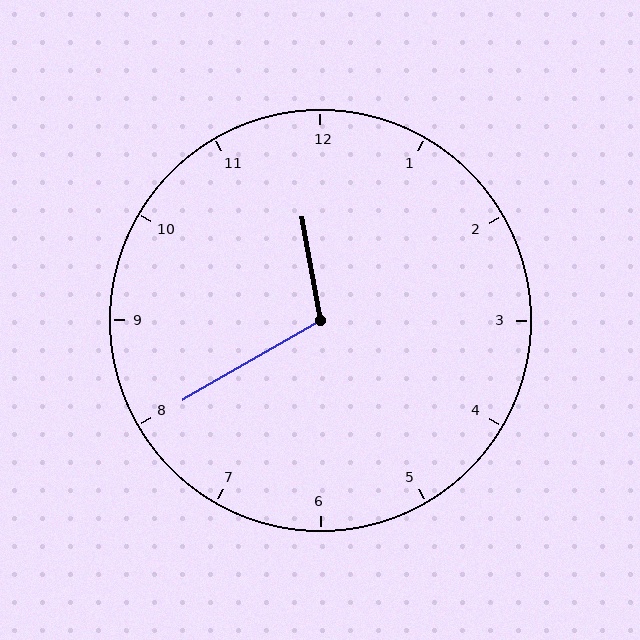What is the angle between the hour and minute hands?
Approximately 110 degrees.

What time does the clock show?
11:40.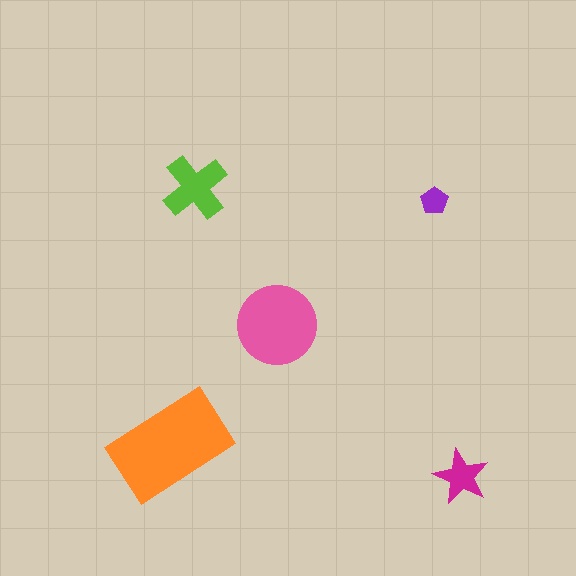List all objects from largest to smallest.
The orange rectangle, the pink circle, the lime cross, the magenta star, the purple pentagon.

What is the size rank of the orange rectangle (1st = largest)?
1st.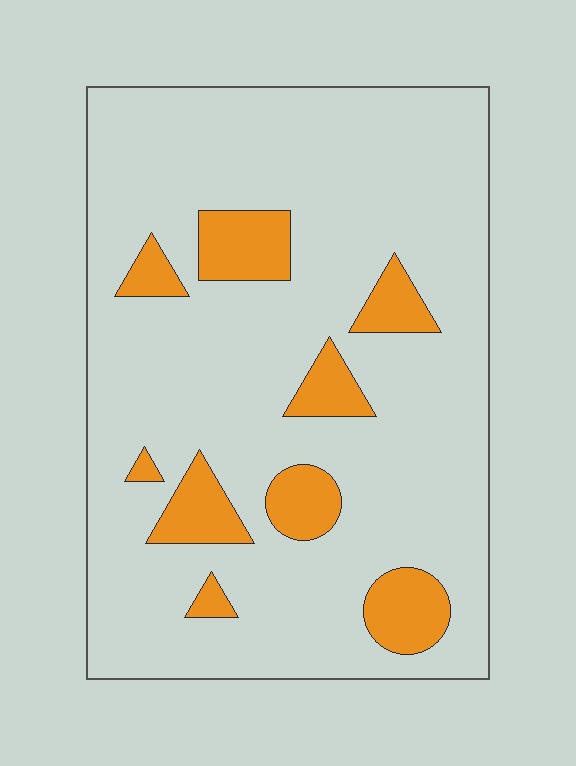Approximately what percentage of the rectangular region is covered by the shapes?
Approximately 15%.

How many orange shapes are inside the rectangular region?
9.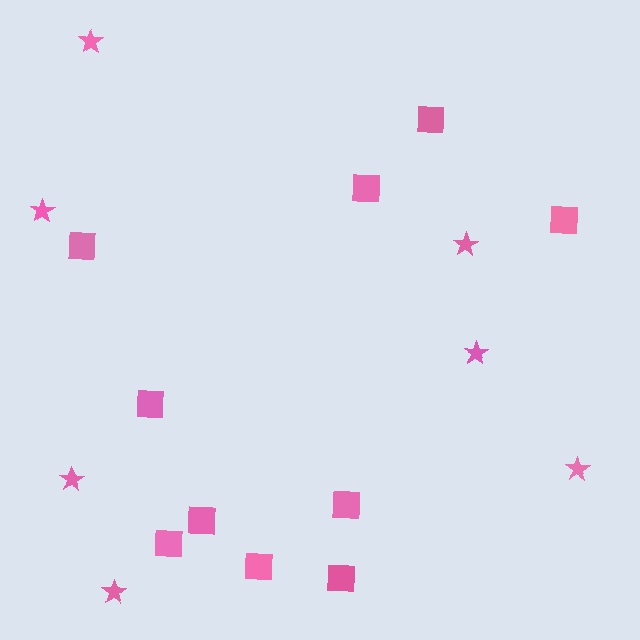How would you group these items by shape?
There are 2 groups: one group of squares (10) and one group of stars (7).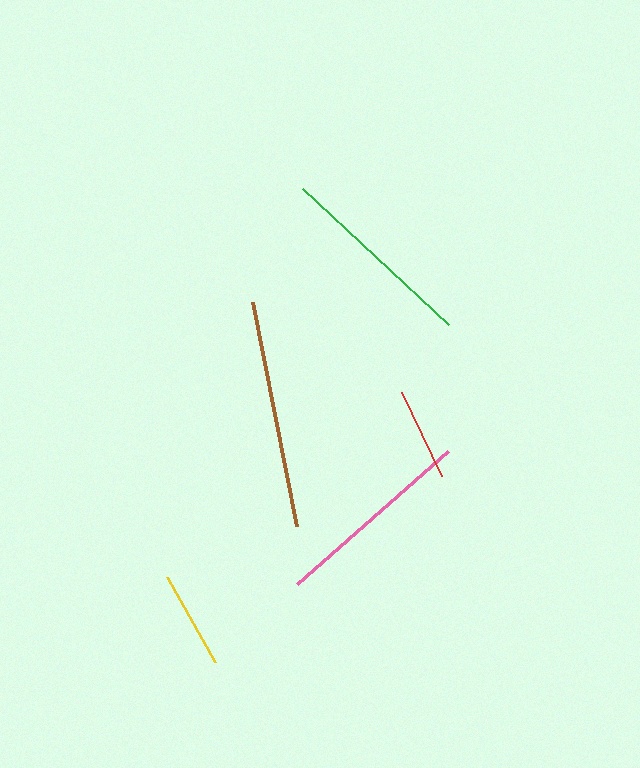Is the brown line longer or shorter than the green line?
The brown line is longer than the green line.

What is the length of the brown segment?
The brown segment is approximately 228 pixels long.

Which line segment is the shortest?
The red line is the shortest at approximately 92 pixels.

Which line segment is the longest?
The brown line is the longest at approximately 228 pixels.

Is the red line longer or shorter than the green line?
The green line is longer than the red line.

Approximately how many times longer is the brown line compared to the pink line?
The brown line is approximately 1.1 times the length of the pink line.